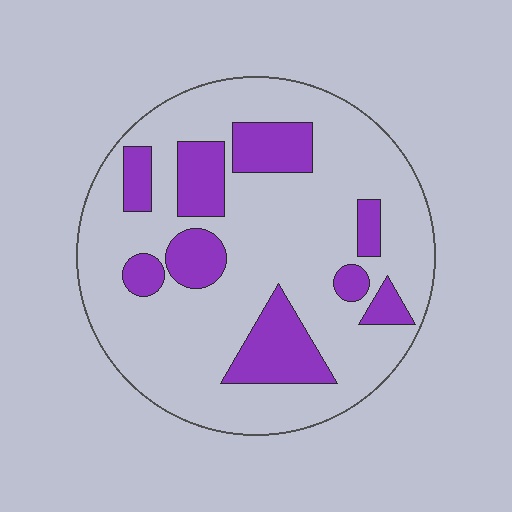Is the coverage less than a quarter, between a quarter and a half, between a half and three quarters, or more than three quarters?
Less than a quarter.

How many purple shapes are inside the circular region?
9.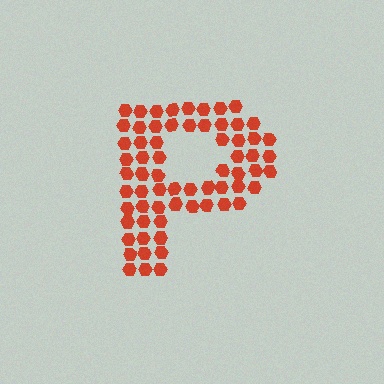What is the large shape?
The large shape is the letter P.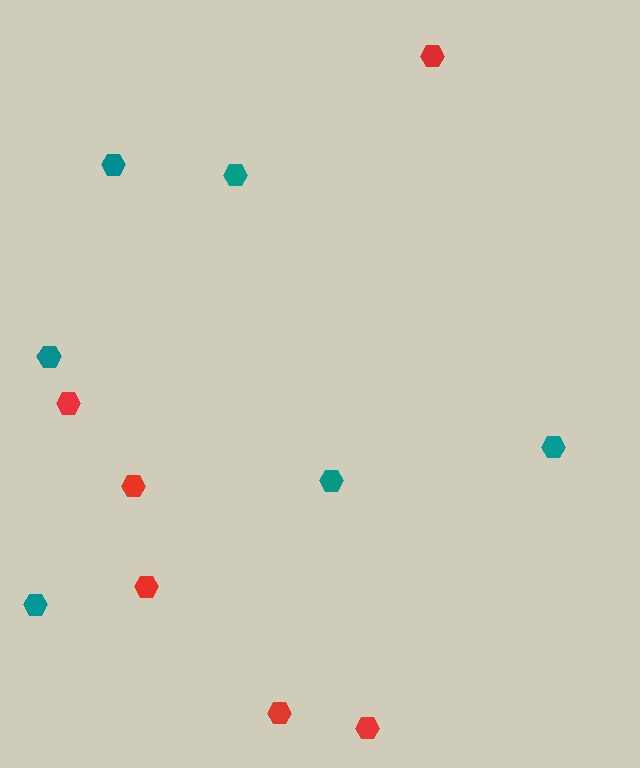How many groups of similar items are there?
There are 2 groups: one group of teal hexagons (6) and one group of red hexagons (6).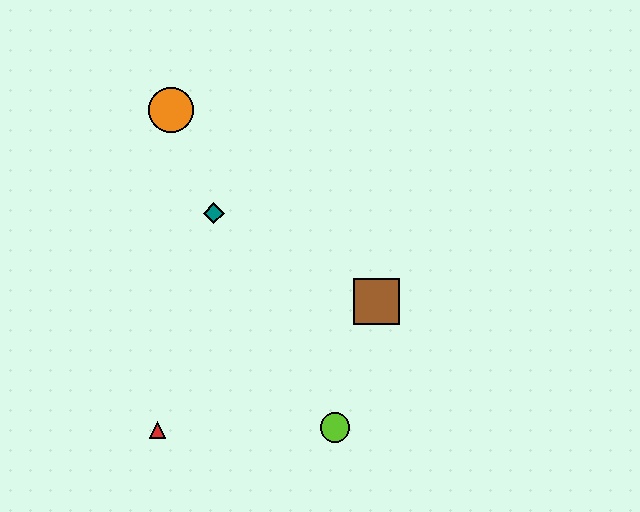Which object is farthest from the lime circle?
The orange circle is farthest from the lime circle.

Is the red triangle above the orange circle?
No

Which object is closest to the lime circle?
The brown square is closest to the lime circle.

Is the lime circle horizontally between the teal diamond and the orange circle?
No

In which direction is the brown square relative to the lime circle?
The brown square is above the lime circle.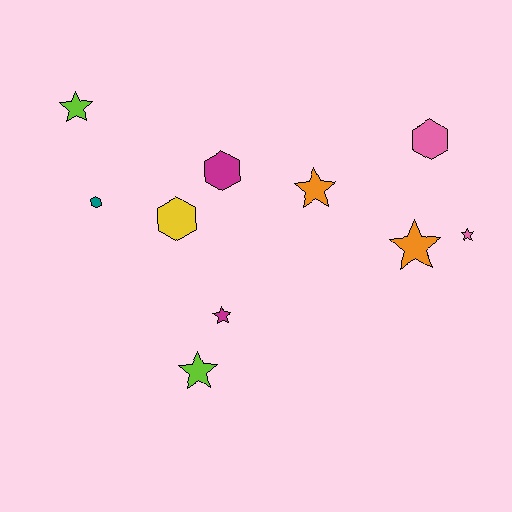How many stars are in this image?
There are 6 stars.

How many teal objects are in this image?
There is 1 teal object.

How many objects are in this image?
There are 10 objects.